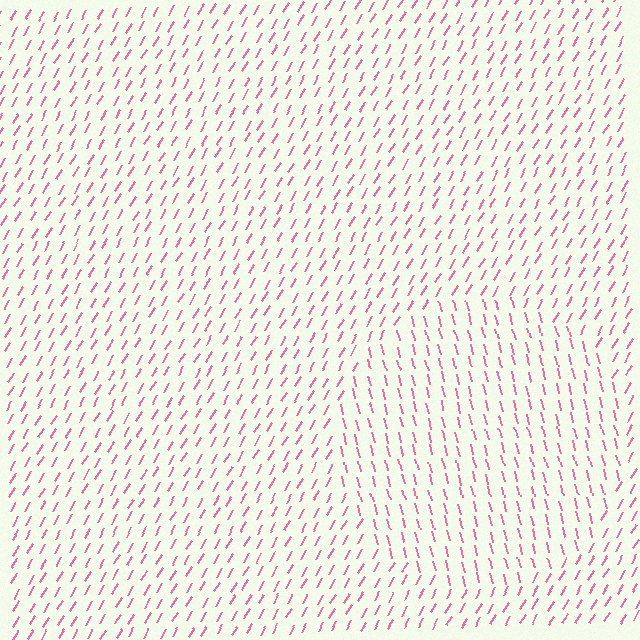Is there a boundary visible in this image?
Yes, there is a texture boundary formed by a change in line orientation.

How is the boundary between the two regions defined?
The boundary is defined purely by a change in line orientation (approximately 45 degrees difference). All lines are the same color and thickness.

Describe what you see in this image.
The image is filled with small pink line segments. A circle region in the image has lines oriented differently from the surrounding lines, creating a visible texture boundary.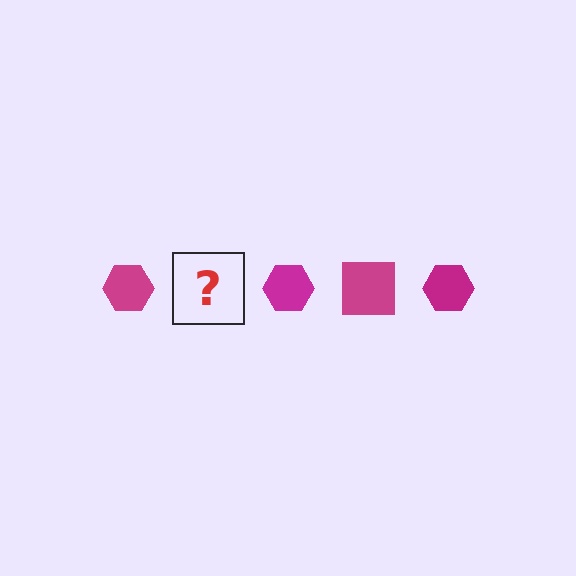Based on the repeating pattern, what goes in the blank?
The blank should be a magenta square.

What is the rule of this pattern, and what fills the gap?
The rule is that the pattern cycles through hexagon, square shapes in magenta. The gap should be filled with a magenta square.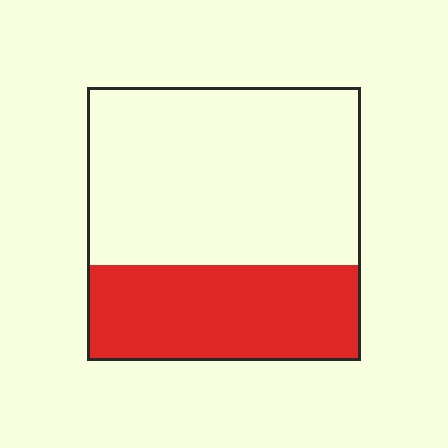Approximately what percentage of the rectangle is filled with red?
Approximately 35%.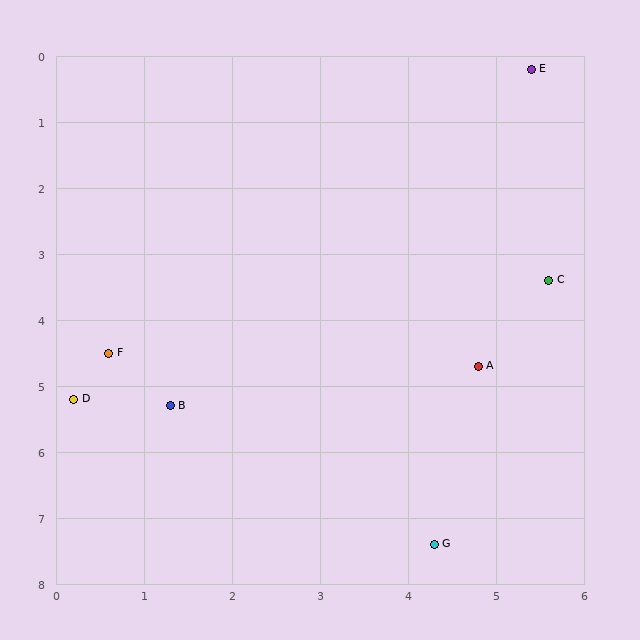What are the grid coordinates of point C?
Point C is at approximately (5.6, 3.4).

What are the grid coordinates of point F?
Point F is at approximately (0.6, 4.5).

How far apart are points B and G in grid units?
Points B and G are about 3.7 grid units apart.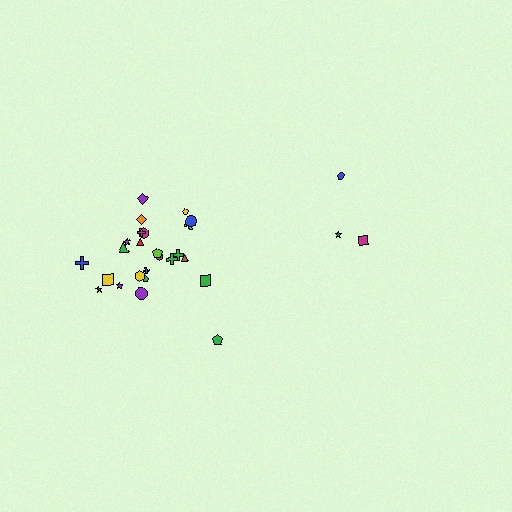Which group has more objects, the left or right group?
The left group.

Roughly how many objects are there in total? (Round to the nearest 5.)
Roughly 30 objects in total.